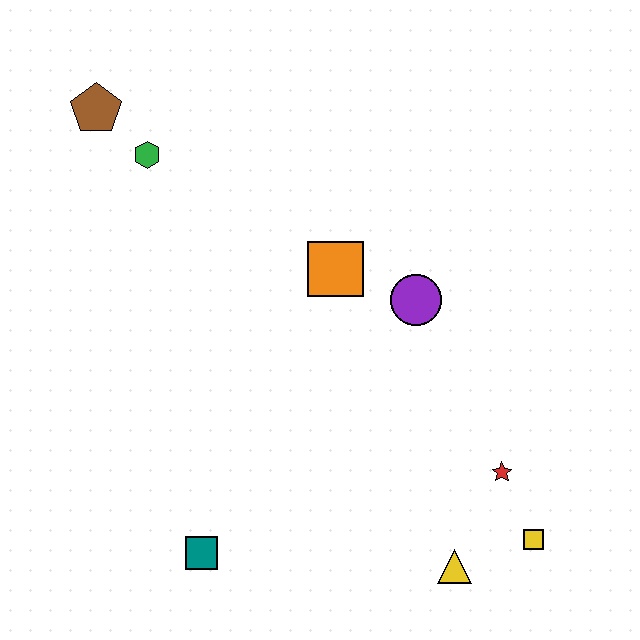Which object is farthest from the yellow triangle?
The brown pentagon is farthest from the yellow triangle.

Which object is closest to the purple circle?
The orange square is closest to the purple circle.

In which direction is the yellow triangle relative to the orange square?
The yellow triangle is below the orange square.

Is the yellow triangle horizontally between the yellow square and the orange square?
Yes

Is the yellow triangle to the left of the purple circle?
No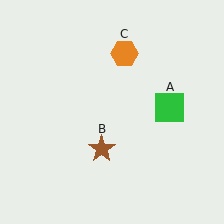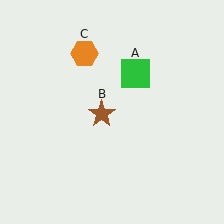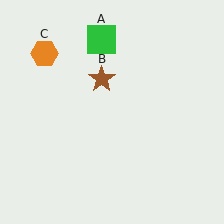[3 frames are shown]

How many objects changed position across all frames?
3 objects changed position: green square (object A), brown star (object B), orange hexagon (object C).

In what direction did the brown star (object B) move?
The brown star (object B) moved up.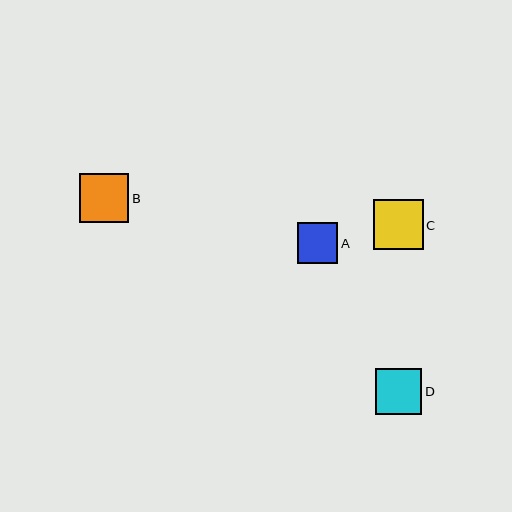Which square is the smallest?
Square A is the smallest with a size of approximately 41 pixels.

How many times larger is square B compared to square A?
Square B is approximately 1.2 times the size of square A.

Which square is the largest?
Square C is the largest with a size of approximately 50 pixels.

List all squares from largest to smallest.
From largest to smallest: C, B, D, A.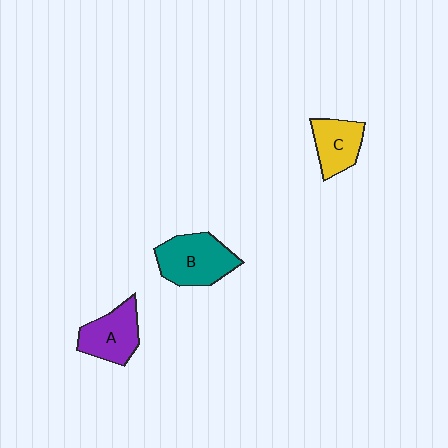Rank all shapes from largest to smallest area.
From largest to smallest: B (teal), A (purple), C (yellow).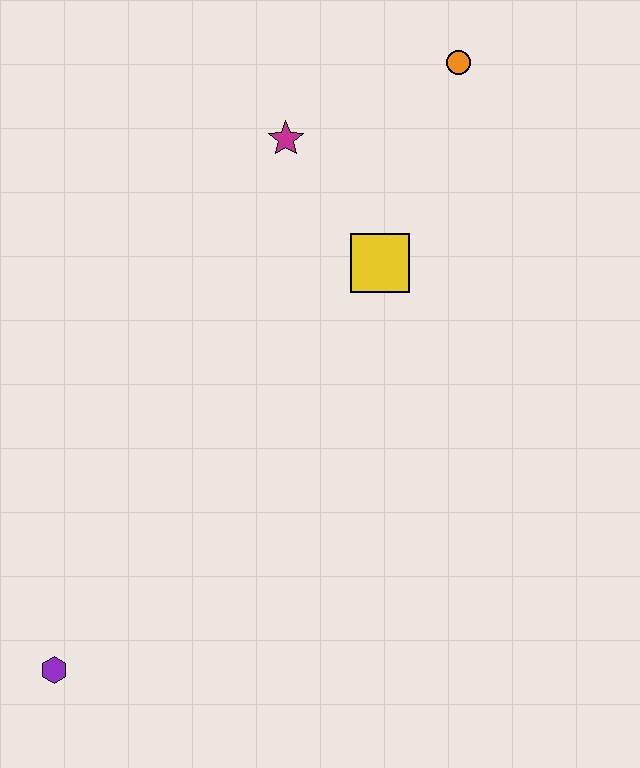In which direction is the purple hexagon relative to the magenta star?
The purple hexagon is below the magenta star.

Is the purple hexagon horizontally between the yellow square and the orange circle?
No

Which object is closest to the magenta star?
The yellow square is closest to the magenta star.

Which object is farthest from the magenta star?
The purple hexagon is farthest from the magenta star.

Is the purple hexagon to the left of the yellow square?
Yes